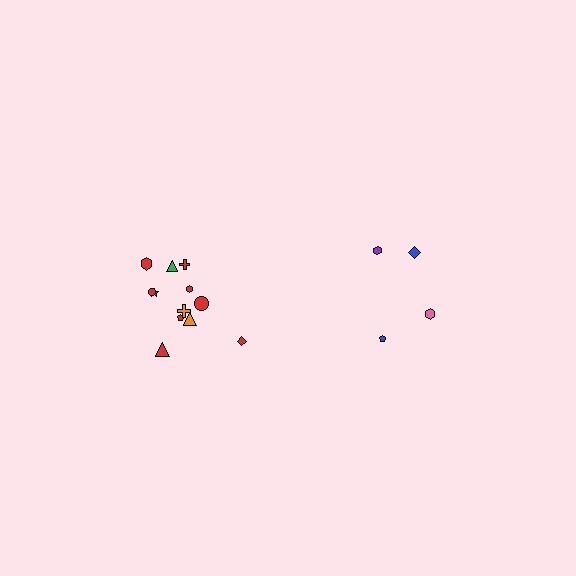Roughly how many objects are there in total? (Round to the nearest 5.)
Roughly 15 objects in total.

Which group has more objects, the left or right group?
The left group.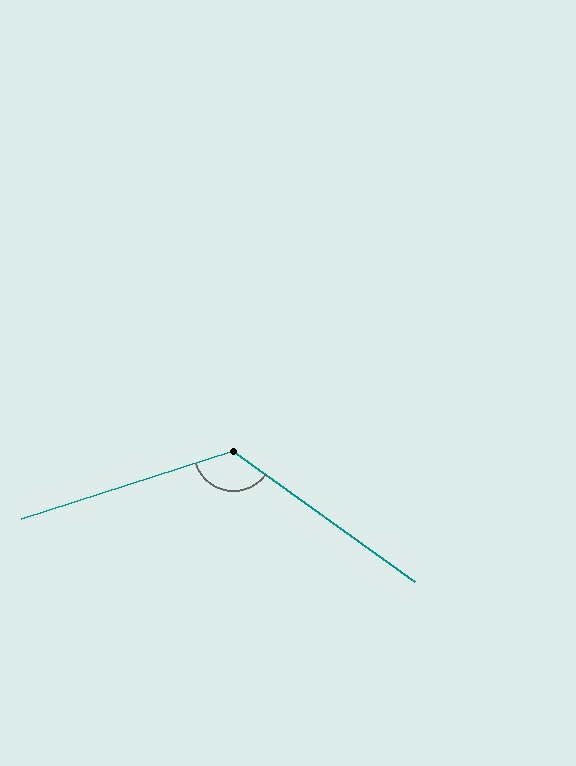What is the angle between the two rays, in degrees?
Approximately 127 degrees.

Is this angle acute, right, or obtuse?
It is obtuse.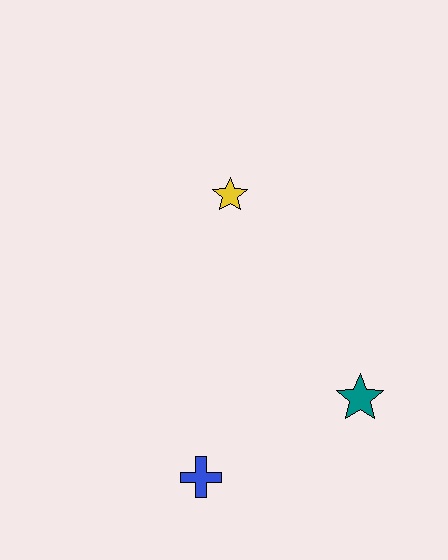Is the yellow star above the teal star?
Yes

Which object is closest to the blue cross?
The teal star is closest to the blue cross.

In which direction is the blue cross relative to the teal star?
The blue cross is to the left of the teal star.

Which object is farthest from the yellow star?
The blue cross is farthest from the yellow star.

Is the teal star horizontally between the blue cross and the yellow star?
No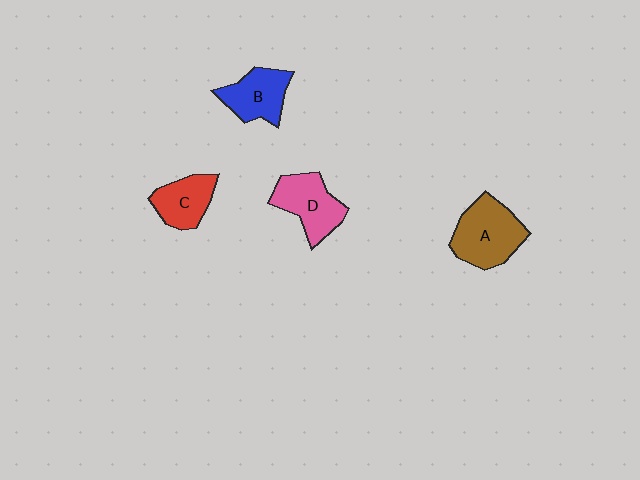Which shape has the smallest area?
Shape C (red).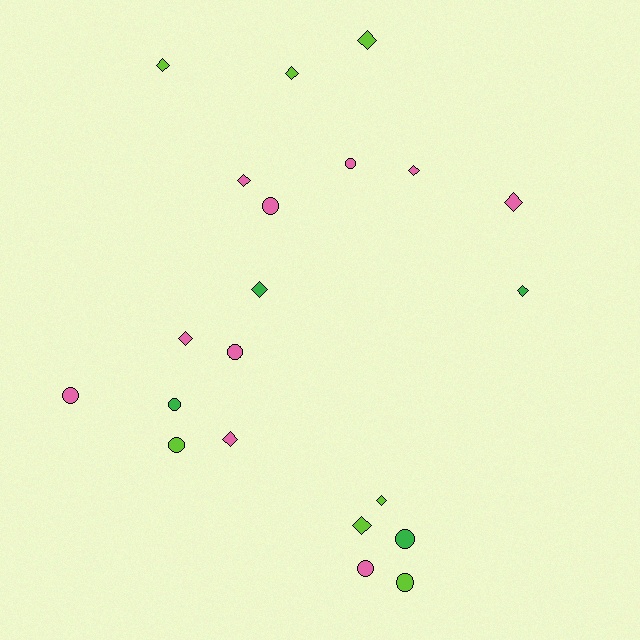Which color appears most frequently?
Pink, with 10 objects.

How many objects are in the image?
There are 21 objects.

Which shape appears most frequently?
Diamond, with 12 objects.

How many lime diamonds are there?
There are 5 lime diamonds.